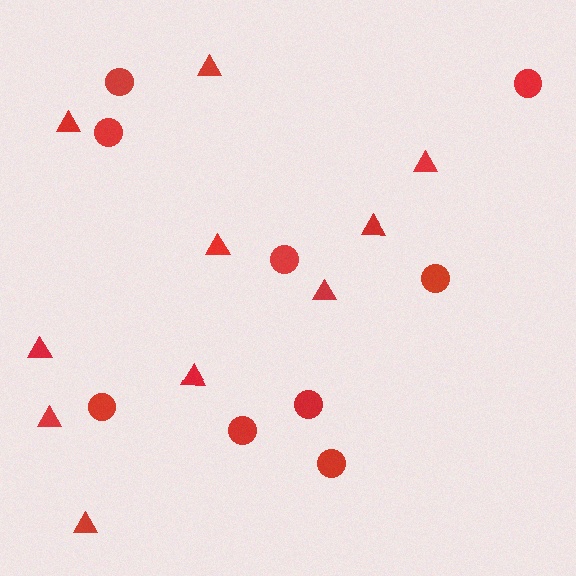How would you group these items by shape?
There are 2 groups: one group of circles (9) and one group of triangles (10).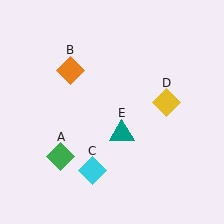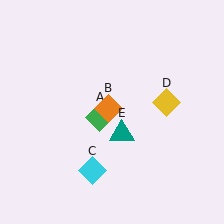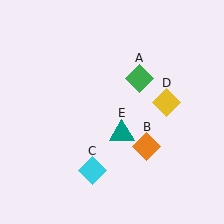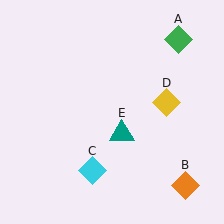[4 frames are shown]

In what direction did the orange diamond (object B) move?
The orange diamond (object B) moved down and to the right.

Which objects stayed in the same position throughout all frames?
Cyan diamond (object C) and yellow diamond (object D) and teal triangle (object E) remained stationary.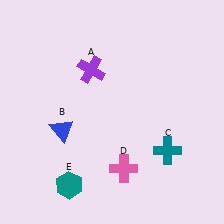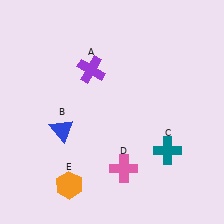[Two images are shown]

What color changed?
The hexagon (E) changed from teal in Image 1 to orange in Image 2.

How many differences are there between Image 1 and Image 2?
There is 1 difference between the two images.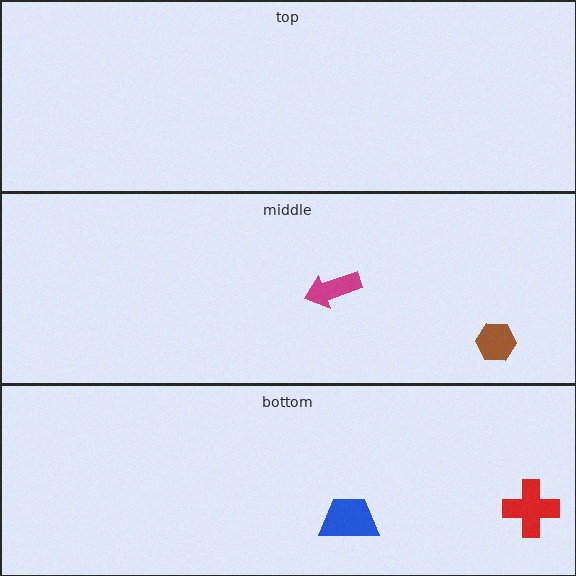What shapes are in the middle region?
The magenta arrow, the brown hexagon.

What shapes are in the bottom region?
The blue trapezoid, the red cross.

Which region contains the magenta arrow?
The middle region.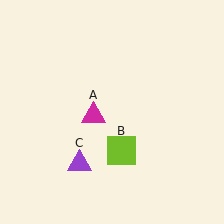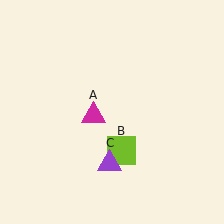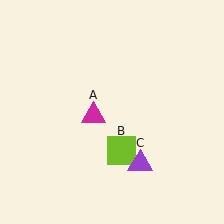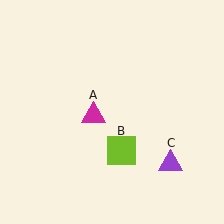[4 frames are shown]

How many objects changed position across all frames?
1 object changed position: purple triangle (object C).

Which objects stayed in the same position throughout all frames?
Magenta triangle (object A) and lime square (object B) remained stationary.